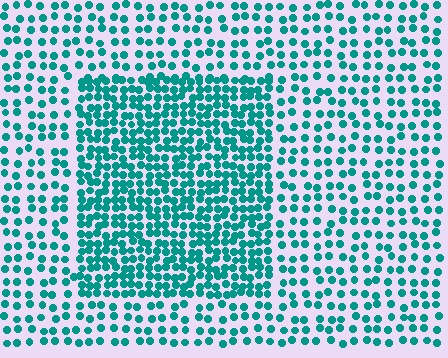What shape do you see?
I see a rectangle.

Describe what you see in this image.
The image contains small teal elements arranged at two different densities. A rectangle-shaped region is visible where the elements are more densely packed than the surrounding area.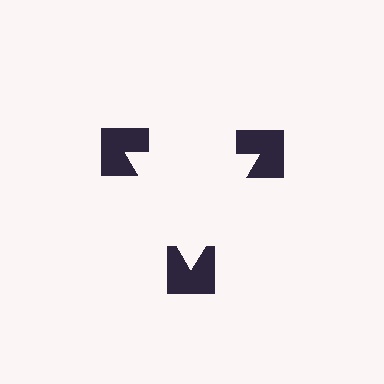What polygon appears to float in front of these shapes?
An illusory triangle — its edges are inferred from the aligned wedge cuts in the notched squares, not physically drawn.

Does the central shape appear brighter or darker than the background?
It typically appears slightly brighter than the background, even though no actual brightness change is drawn.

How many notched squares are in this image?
There are 3 — one at each vertex of the illusory triangle.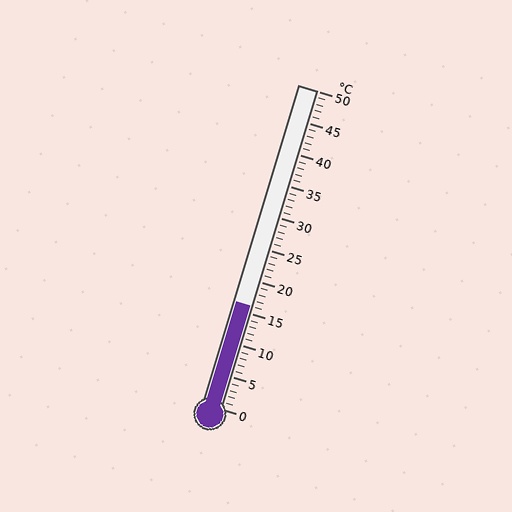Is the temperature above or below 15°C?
The temperature is above 15°C.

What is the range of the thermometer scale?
The thermometer scale ranges from 0°C to 50°C.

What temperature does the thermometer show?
The thermometer shows approximately 16°C.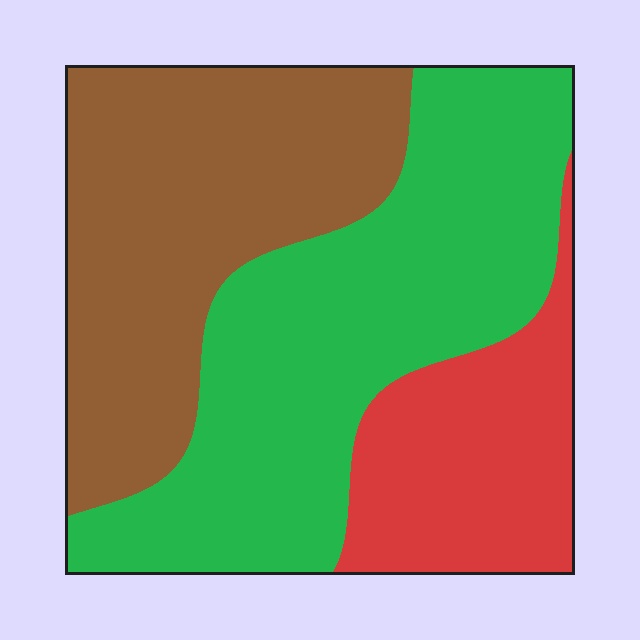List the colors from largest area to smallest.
From largest to smallest: green, brown, red.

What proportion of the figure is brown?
Brown takes up between a quarter and a half of the figure.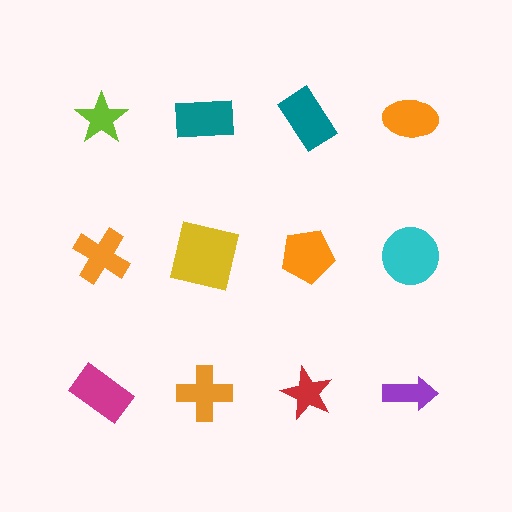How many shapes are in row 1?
4 shapes.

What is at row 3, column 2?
An orange cross.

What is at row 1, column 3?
A teal rectangle.